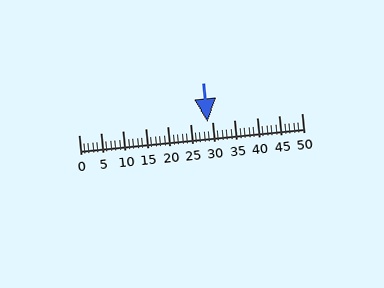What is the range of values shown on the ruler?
The ruler shows values from 0 to 50.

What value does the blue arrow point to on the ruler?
The blue arrow points to approximately 29.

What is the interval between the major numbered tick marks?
The major tick marks are spaced 5 units apart.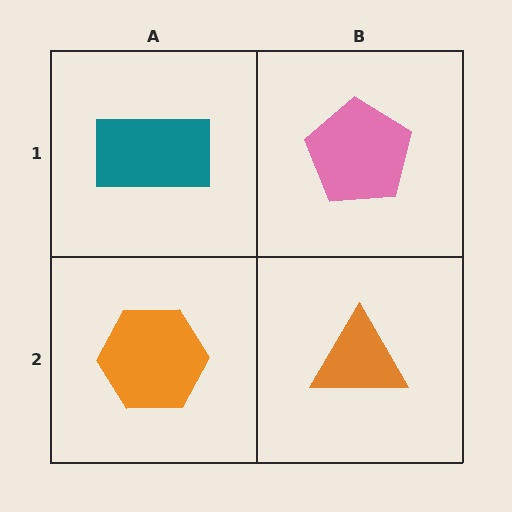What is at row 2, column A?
An orange hexagon.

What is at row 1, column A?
A teal rectangle.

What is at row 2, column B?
An orange triangle.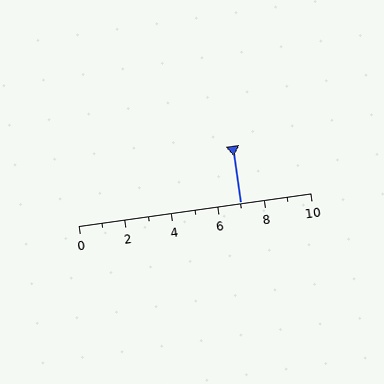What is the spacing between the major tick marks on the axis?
The major ticks are spaced 2 apart.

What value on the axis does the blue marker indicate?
The marker indicates approximately 7.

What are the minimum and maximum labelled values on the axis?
The axis runs from 0 to 10.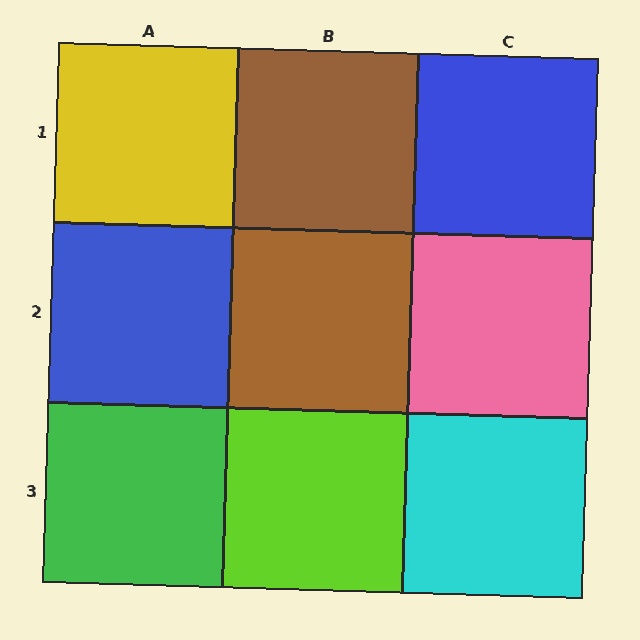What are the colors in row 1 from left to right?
Yellow, brown, blue.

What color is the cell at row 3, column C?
Cyan.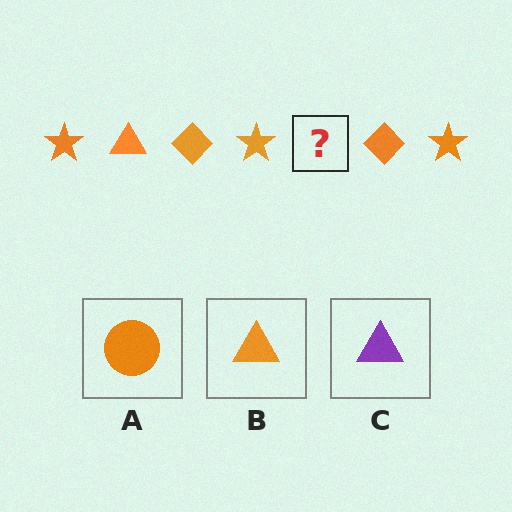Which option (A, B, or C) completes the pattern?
B.